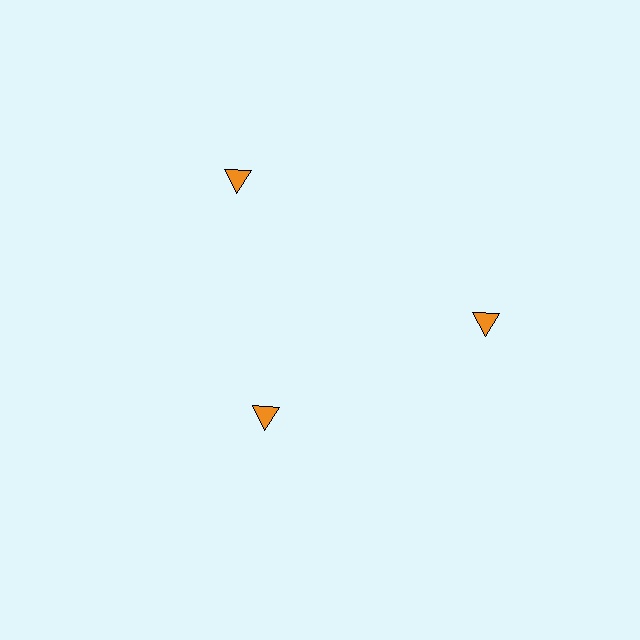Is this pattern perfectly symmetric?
No. The 3 orange triangles are arranged in a ring, but one element near the 7 o'clock position is pulled inward toward the center, breaking the 3-fold rotational symmetry.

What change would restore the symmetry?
The symmetry would be restored by moving it outward, back onto the ring so that all 3 triangles sit at equal angles and equal distance from the center.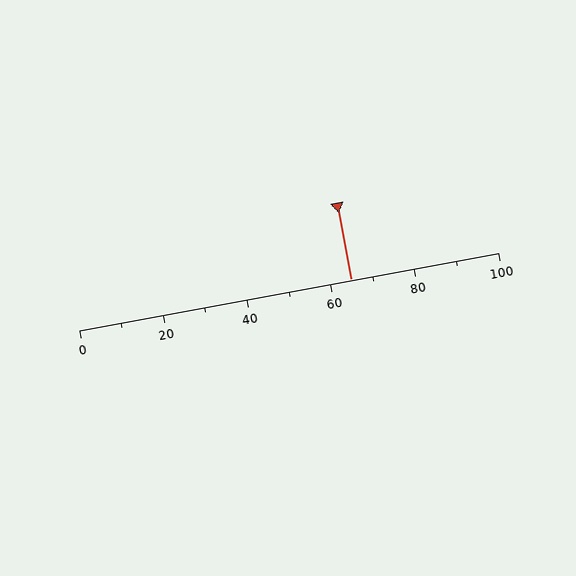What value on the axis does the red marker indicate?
The marker indicates approximately 65.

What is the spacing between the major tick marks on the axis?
The major ticks are spaced 20 apart.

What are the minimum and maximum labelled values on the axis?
The axis runs from 0 to 100.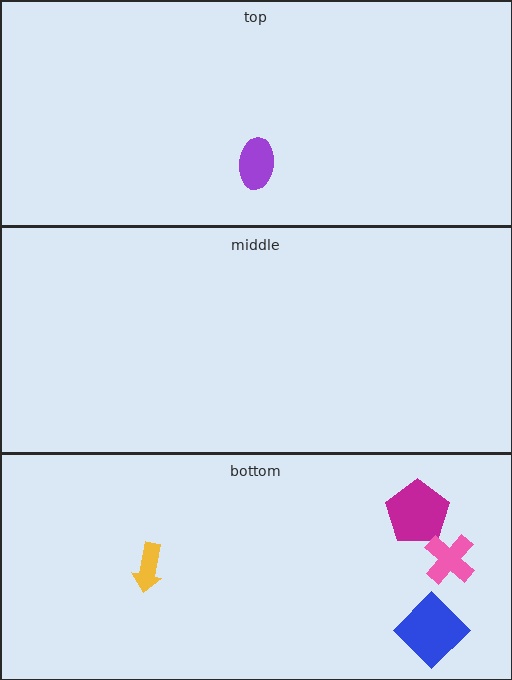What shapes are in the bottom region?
The magenta pentagon, the blue diamond, the yellow arrow, the pink cross.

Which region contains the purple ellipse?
The top region.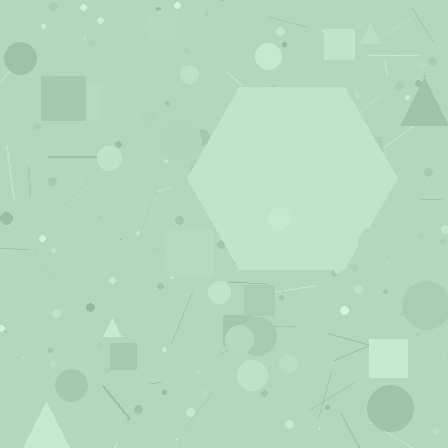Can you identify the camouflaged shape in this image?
The camouflaged shape is a hexagon.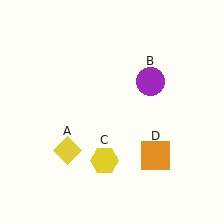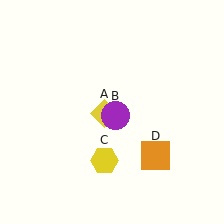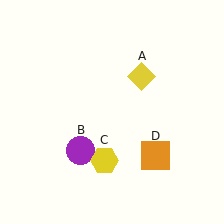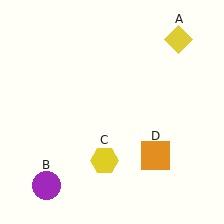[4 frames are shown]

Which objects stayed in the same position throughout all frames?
Yellow hexagon (object C) and orange square (object D) remained stationary.